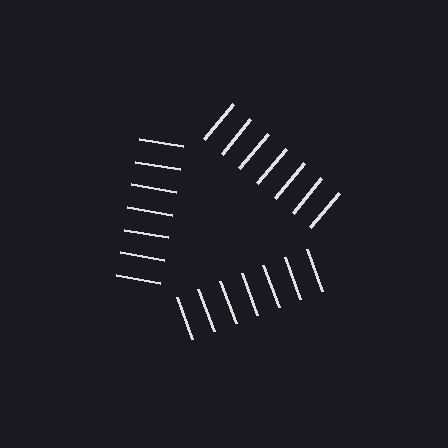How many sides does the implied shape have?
3 sides — the line-ends trace a triangle.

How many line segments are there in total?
21 — 7 along each of the 3 edges.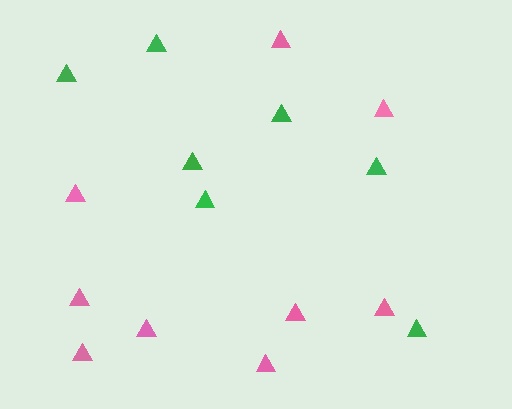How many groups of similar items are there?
There are 2 groups: one group of green triangles (7) and one group of pink triangles (9).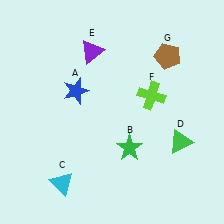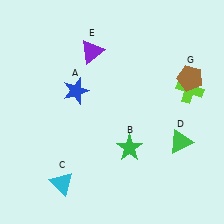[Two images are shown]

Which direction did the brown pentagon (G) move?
The brown pentagon (G) moved right.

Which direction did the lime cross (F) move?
The lime cross (F) moved right.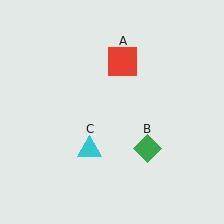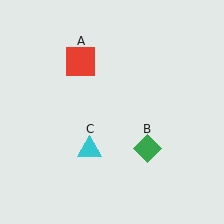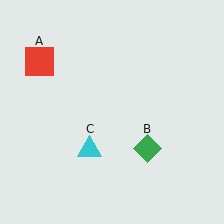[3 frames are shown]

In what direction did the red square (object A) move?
The red square (object A) moved left.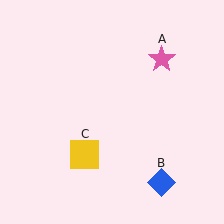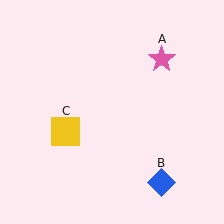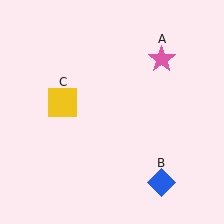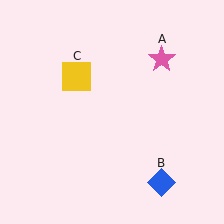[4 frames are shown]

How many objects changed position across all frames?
1 object changed position: yellow square (object C).